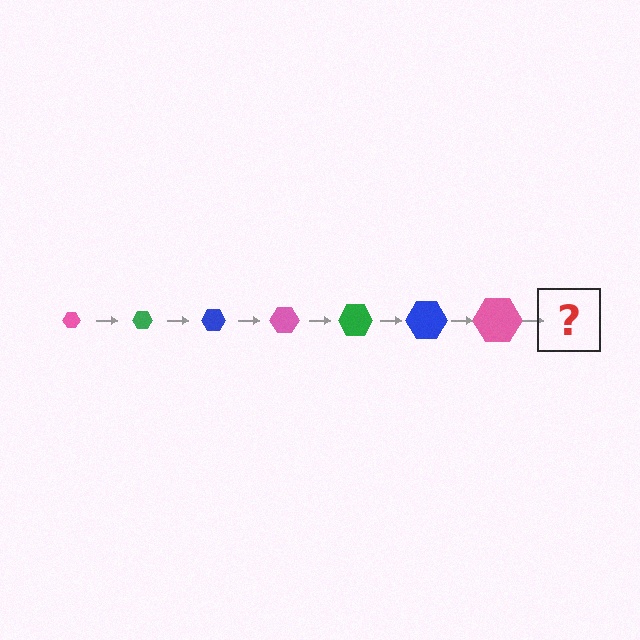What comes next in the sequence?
The next element should be a green hexagon, larger than the previous one.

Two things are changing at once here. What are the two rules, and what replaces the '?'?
The two rules are that the hexagon grows larger each step and the color cycles through pink, green, and blue. The '?' should be a green hexagon, larger than the previous one.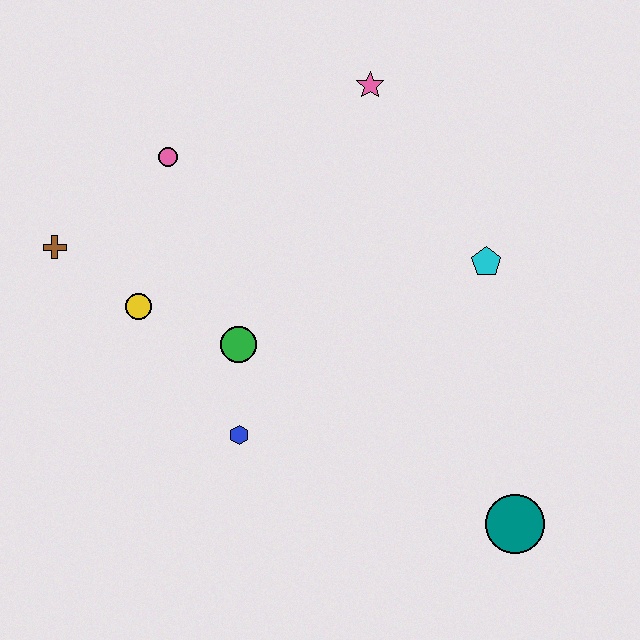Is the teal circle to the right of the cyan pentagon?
Yes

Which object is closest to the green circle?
The blue hexagon is closest to the green circle.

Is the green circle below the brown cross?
Yes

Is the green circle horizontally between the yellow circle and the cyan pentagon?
Yes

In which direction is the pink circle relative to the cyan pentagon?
The pink circle is to the left of the cyan pentagon.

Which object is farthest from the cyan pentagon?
The brown cross is farthest from the cyan pentagon.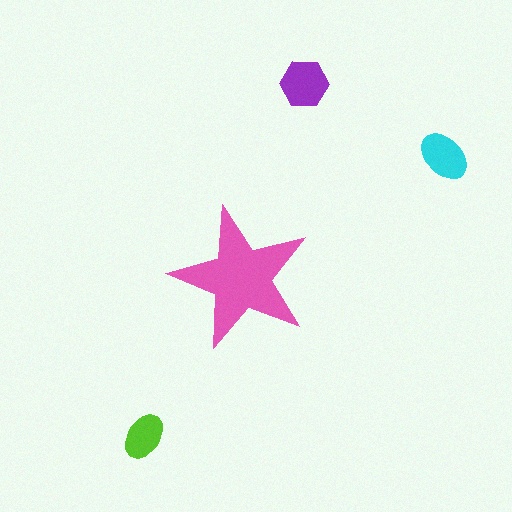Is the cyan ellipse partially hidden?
No, the cyan ellipse is fully visible.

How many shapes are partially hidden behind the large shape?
0 shapes are partially hidden.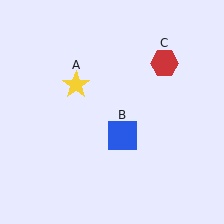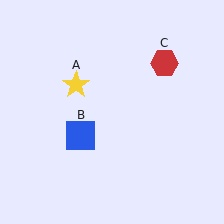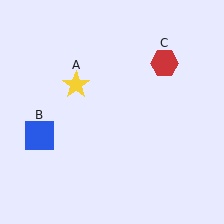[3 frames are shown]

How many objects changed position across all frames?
1 object changed position: blue square (object B).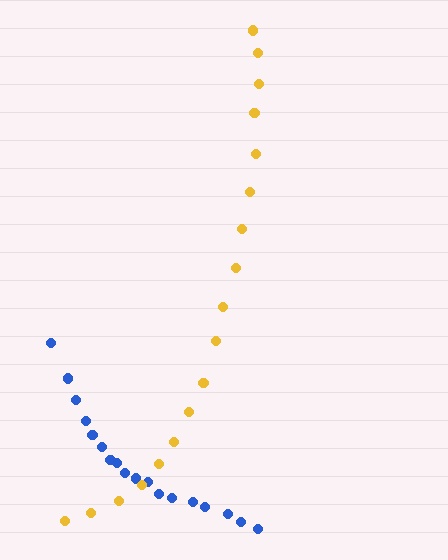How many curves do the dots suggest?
There are 2 distinct paths.